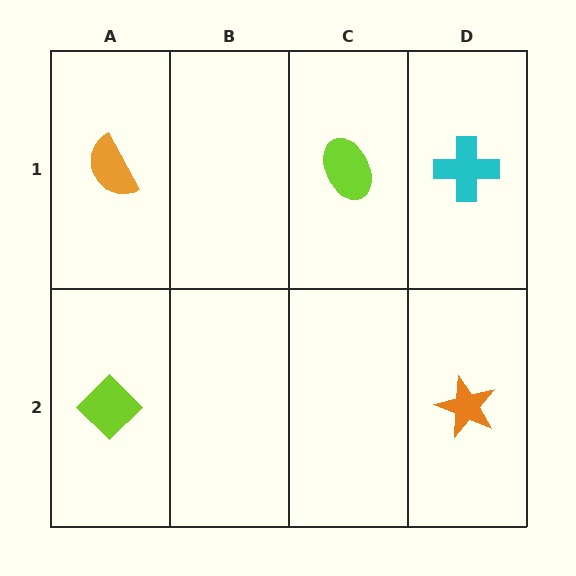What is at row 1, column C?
A lime ellipse.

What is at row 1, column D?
A cyan cross.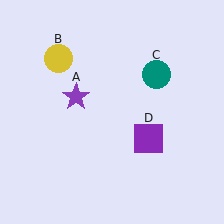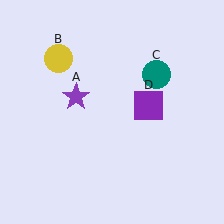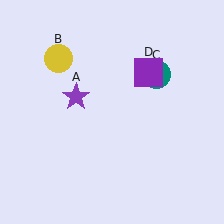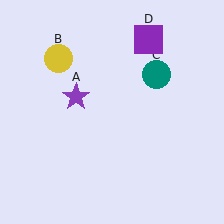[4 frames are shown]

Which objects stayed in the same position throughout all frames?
Purple star (object A) and yellow circle (object B) and teal circle (object C) remained stationary.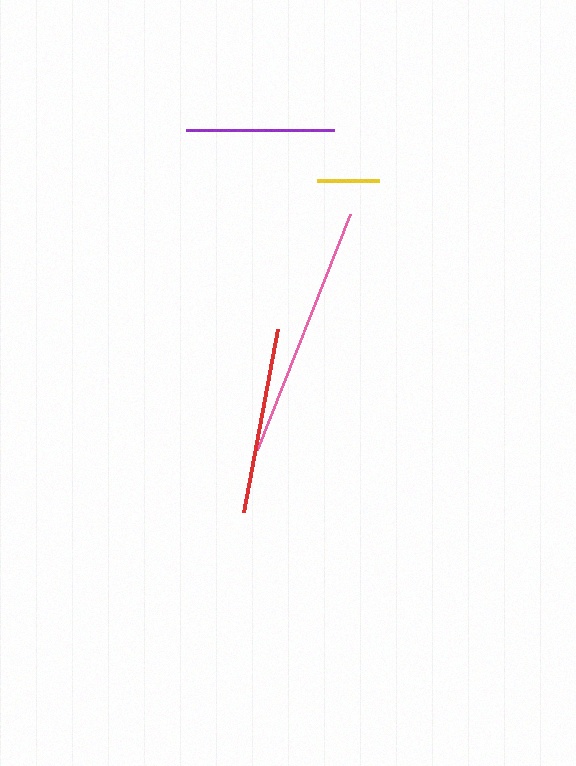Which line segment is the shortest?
The yellow line is the shortest at approximately 62 pixels.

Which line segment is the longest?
The pink line is the longest at approximately 254 pixels.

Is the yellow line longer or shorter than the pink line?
The pink line is longer than the yellow line.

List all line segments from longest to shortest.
From longest to shortest: pink, red, purple, yellow.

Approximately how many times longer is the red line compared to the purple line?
The red line is approximately 1.3 times the length of the purple line.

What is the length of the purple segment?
The purple segment is approximately 148 pixels long.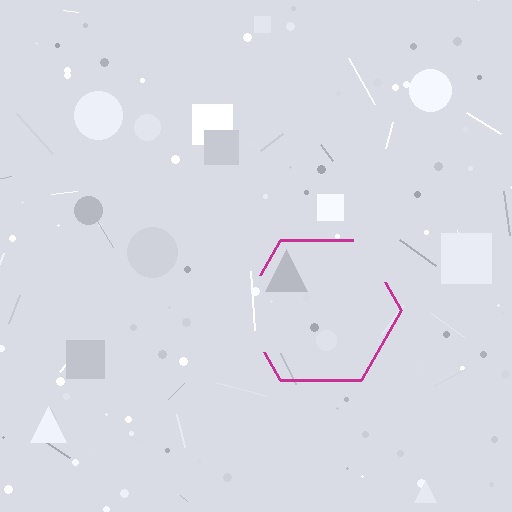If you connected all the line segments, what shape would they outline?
They would outline a hexagon.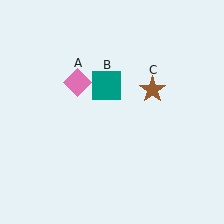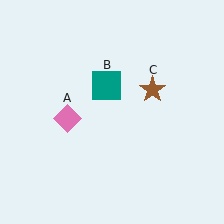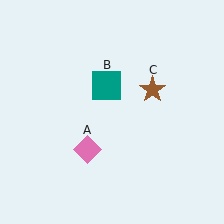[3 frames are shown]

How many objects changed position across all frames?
1 object changed position: pink diamond (object A).